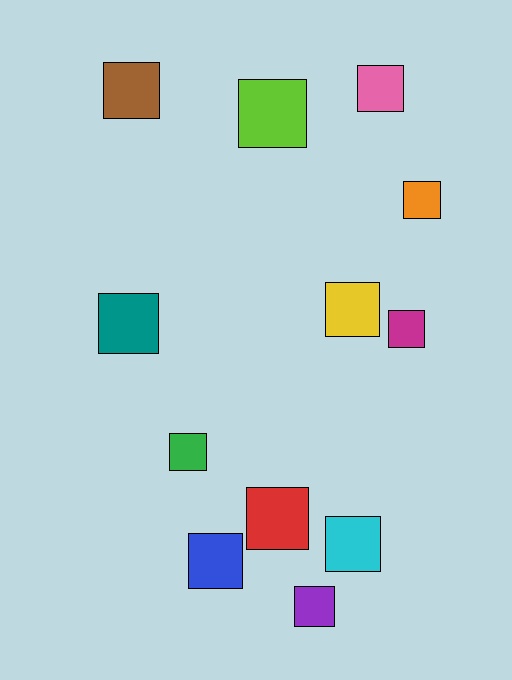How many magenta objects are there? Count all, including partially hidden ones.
There is 1 magenta object.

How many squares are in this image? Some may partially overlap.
There are 12 squares.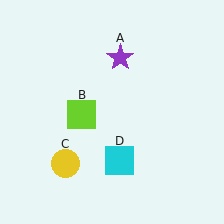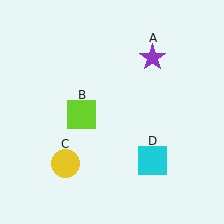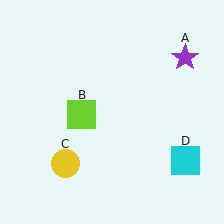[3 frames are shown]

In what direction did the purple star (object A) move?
The purple star (object A) moved right.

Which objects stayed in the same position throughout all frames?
Lime square (object B) and yellow circle (object C) remained stationary.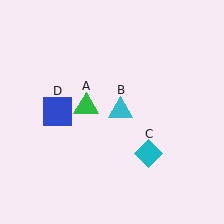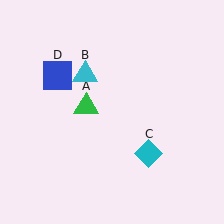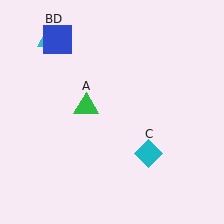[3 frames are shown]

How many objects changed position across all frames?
2 objects changed position: cyan triangle (object B), blue square (object D).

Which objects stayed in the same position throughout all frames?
Green triangle (object A) and cyan diamond (object C) remained stationary.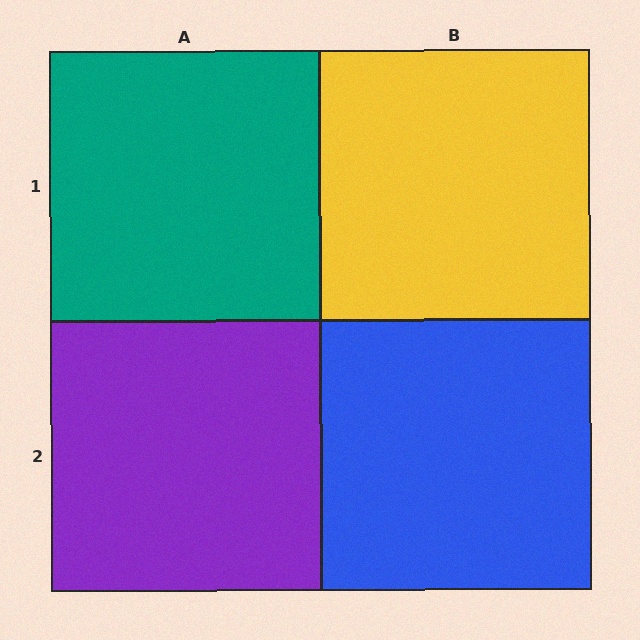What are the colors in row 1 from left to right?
Teal, yellow.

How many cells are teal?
1 cell is teal.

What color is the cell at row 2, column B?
Blue.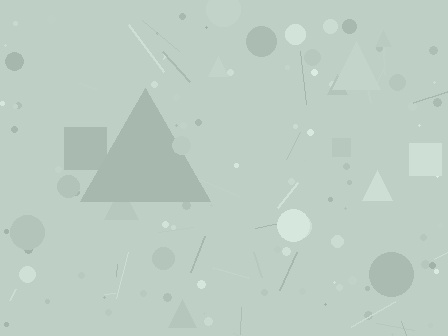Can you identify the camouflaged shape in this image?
The camouflaged shape is a triangle.